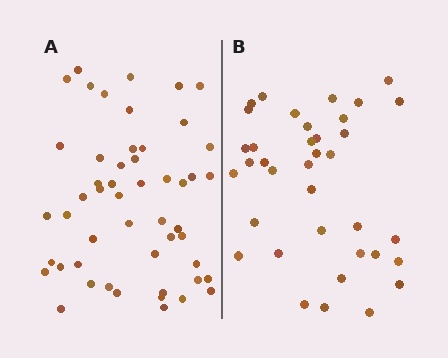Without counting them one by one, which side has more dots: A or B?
Region A (the left region) has more dots.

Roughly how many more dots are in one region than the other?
Region A has approximately 15 more dots than region B.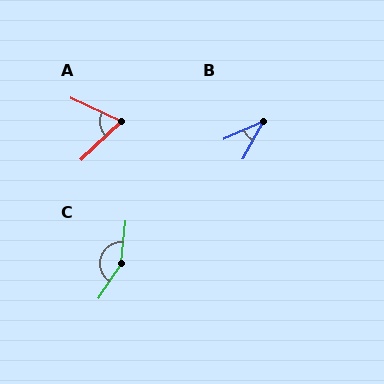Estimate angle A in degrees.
Approximately 69 degrees.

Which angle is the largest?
C, at approximately 152 degrees.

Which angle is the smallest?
B, at approximately 38 degrees.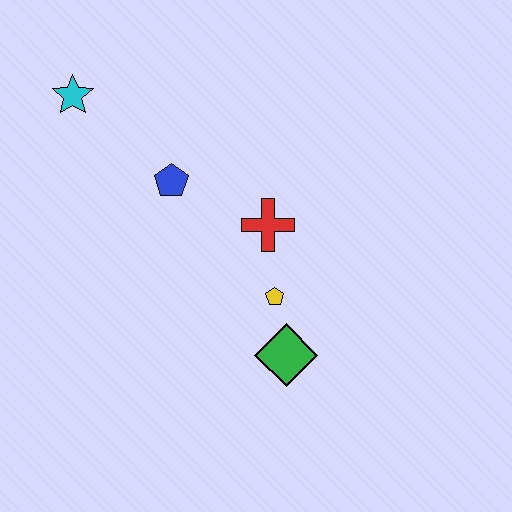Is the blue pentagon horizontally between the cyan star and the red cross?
Yes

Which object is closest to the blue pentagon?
The red cross is closest to the blue pentagon.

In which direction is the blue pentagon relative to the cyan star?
The blue pentagon is to the right of the cyan star.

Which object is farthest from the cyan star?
The green diamond is farthest from the cyan star.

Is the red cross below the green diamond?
No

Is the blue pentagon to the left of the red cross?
Yes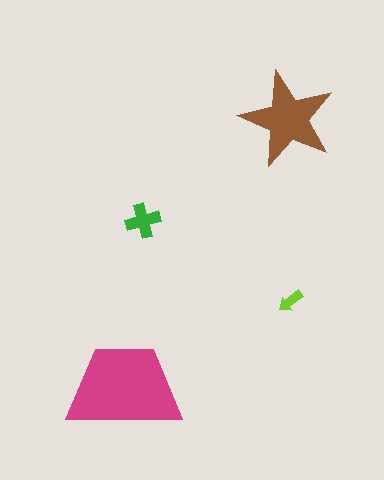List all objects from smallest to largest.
The lime arrow, the green cross, the brown star, the magenta trapezoid.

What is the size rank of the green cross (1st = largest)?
3rd.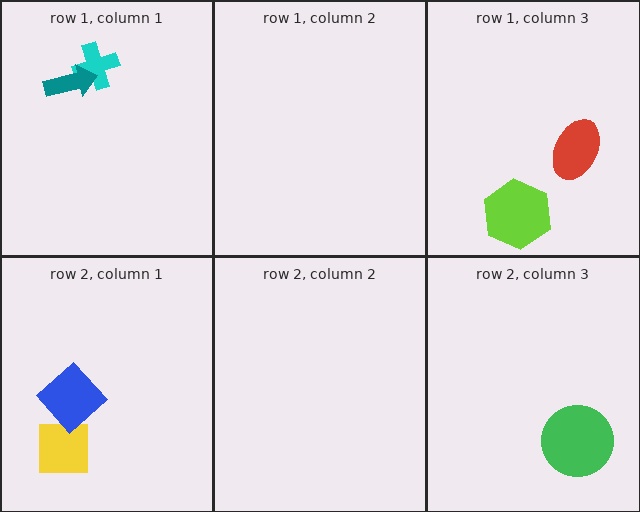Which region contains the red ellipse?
The row 1, column 3 region.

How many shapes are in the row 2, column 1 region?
2.